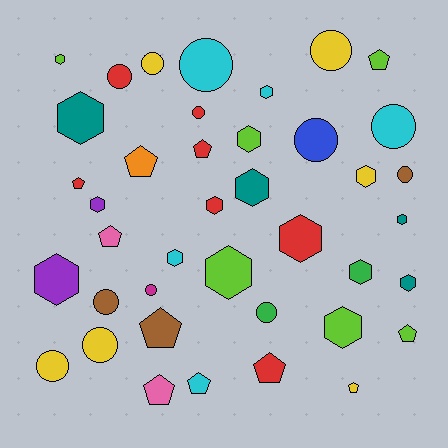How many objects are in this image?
There are 40 objects.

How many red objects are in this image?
There are 7 red objects.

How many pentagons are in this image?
There are 11 pentagons.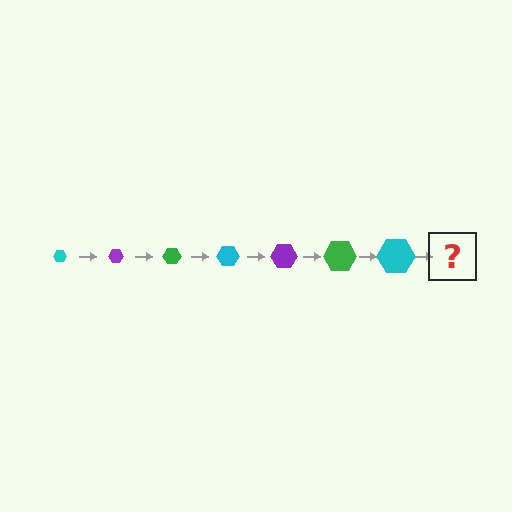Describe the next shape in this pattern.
It should be a purple hexagon, larger than the previous one.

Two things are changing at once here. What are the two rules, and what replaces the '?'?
The two rules are that the hexagon grows larger each step and the color cycles through cyan, purple, and green. The '?' should be a purple hexagon, larger than the previous one.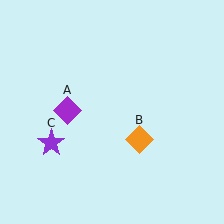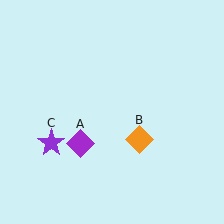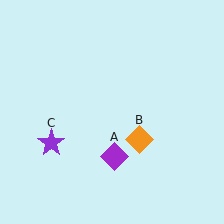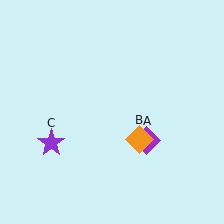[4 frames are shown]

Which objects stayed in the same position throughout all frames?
Orange diamond (object B) and purple star (object C) remained stationary.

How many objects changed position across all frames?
1 object changed position: purple diamond (object A).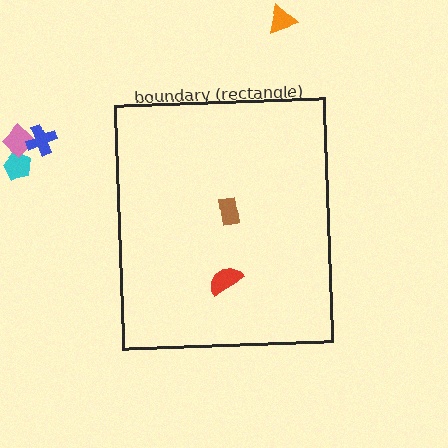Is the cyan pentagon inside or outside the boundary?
Outside.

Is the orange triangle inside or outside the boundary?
Outside.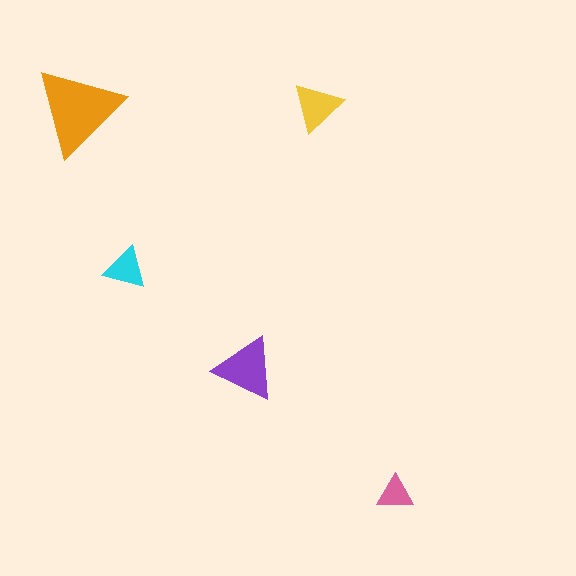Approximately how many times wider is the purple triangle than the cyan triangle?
About 1.5 times wider.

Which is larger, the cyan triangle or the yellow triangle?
The yellow one.